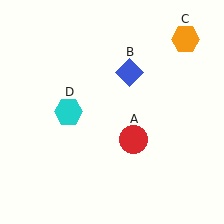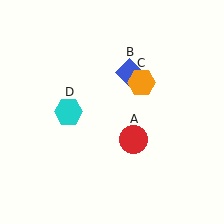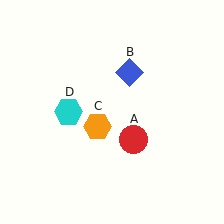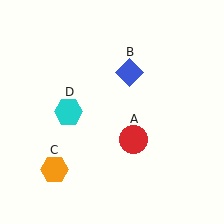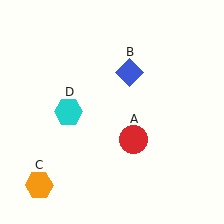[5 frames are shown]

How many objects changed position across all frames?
1 object changed position: orange hexagon (object C).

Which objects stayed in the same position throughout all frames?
Red circle (object A) and blue diamond (object B) and cyan hexagon (object D) remained stationary.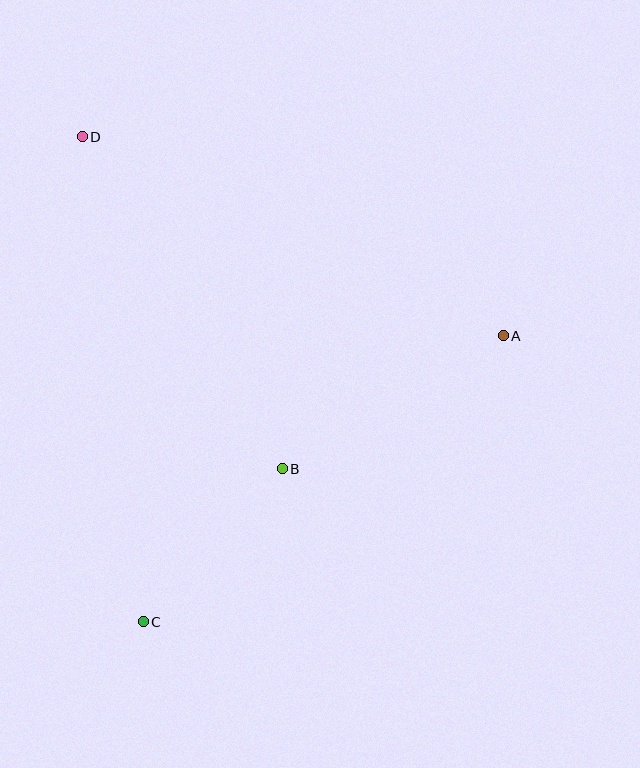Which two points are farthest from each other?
Points C and D are farthest from each other.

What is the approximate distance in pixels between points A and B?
The distance between A and B is approximately 258 pixels.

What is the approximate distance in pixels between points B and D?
The distance between B and D is approximately 387 pixels.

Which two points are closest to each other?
Points B and C are closest to each other.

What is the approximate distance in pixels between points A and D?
The distance between A and D is approximately 466 pixels.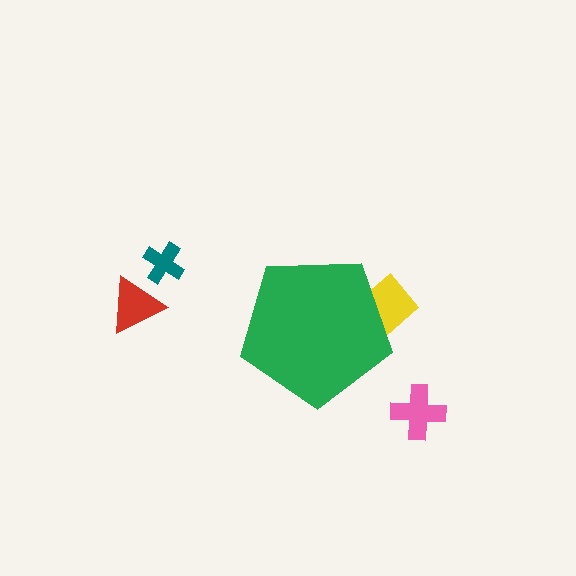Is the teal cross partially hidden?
No, the teal cross is fully visible.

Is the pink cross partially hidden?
No, the pink cross is fully visible.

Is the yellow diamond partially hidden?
Yes, the yellow diamond is partially hidden behind the green pentagon.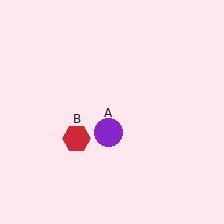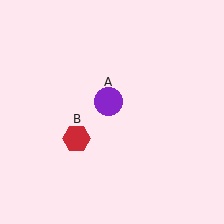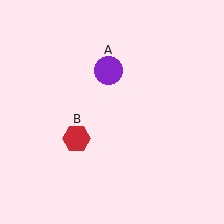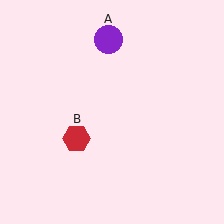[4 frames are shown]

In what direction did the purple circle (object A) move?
The purple circle (object A) moved up.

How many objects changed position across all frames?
1 object changed position: purple circle (object A).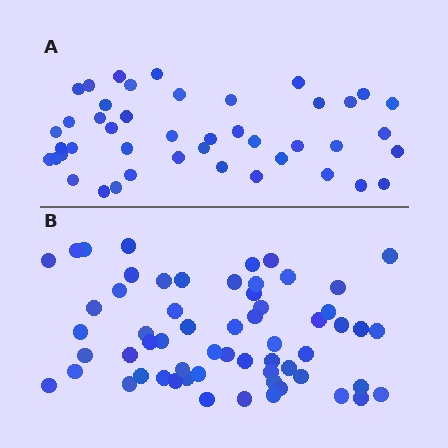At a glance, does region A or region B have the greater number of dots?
Region B (the bottom region) has more dots.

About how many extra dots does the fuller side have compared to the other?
Region B has approximately 15 more dots than region A.